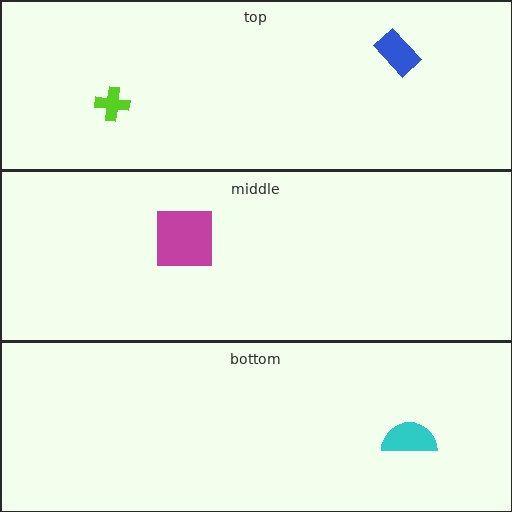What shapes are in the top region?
The lime cross, the blue rectangle.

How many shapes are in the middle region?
1.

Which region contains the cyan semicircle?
The bottom region.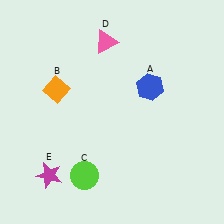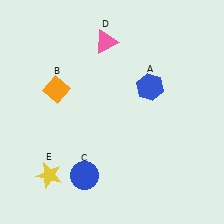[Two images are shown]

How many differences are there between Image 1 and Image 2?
There are 2 differences between the two images.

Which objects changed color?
C changed from lime to blue. E changed from magenta to yellow.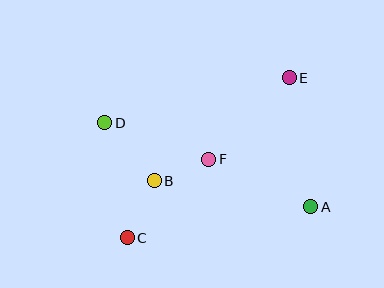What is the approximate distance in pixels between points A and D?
The distance between A and D is approximately 222 pixels.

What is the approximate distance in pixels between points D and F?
The distance between D and F is approximately 110 pixels.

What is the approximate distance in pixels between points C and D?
The distance between C and D is approximately 118 pixels.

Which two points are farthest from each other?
Points C and E are farthest from each other.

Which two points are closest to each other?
Points B and F are closest to each other.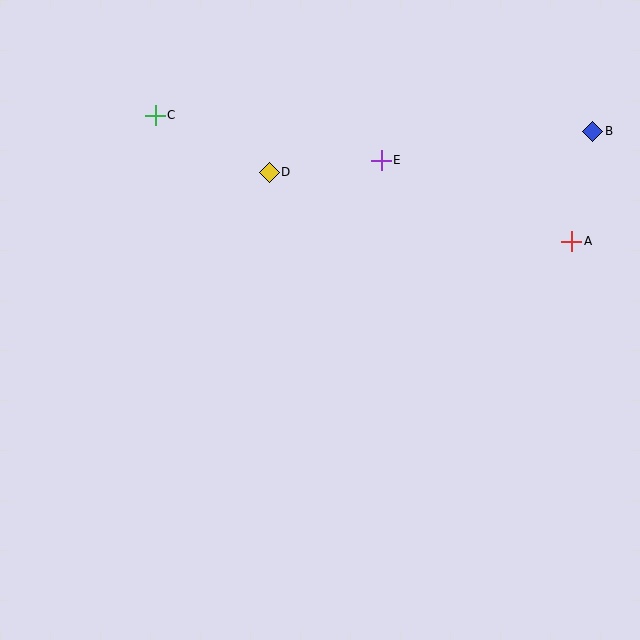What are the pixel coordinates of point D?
Point D is at (269, 172).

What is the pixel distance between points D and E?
The distance between D and E is 113 pixels.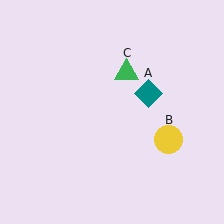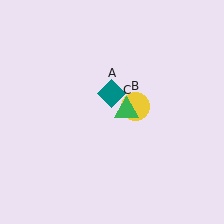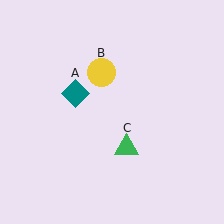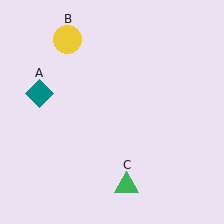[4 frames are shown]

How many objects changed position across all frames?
3 objects changed position: teal diamond (object A), yellow circle (object B), green triangle (object C).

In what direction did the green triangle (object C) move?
The green triangle (object C) moved down.